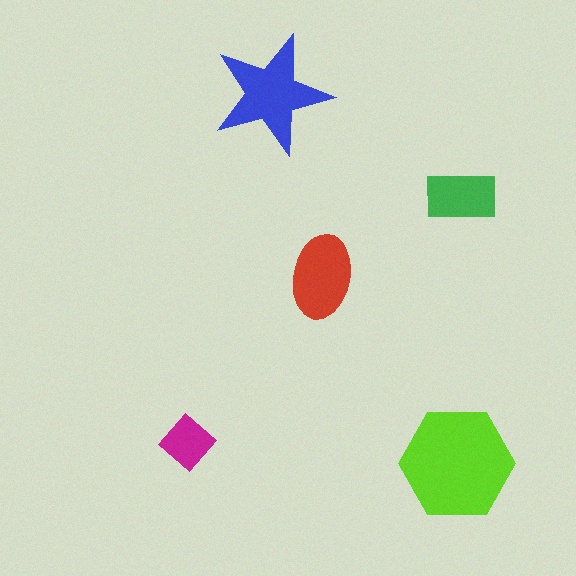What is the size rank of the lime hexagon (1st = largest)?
1st.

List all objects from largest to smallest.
The lime hexagon, the blue star, the red ellipse, the green rectangle, the magenta diamond.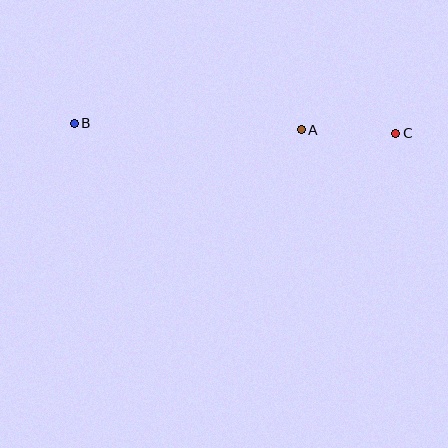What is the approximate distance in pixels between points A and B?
The distance between A and B is approximately 227 pixels.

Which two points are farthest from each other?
Points B and C are farthest from each other.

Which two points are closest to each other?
Points A and C are closest to each other.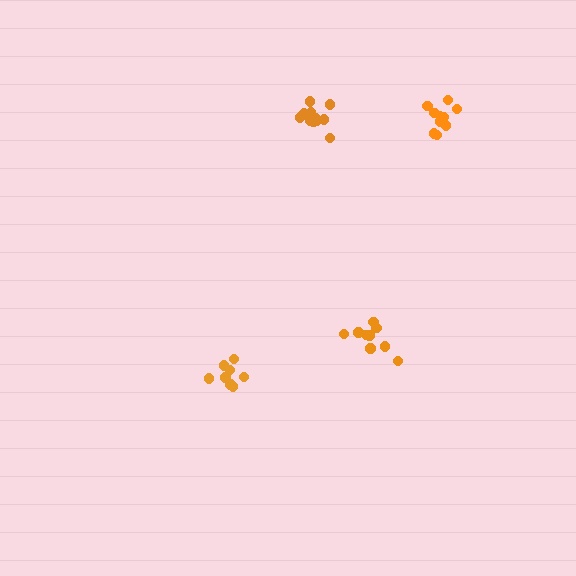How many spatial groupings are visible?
There are 4 spatial groupings.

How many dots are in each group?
Group 1: 10 dots, Group 2: 11 dots, Group 3: 12 dots, Group 4: 8 dots (41 total).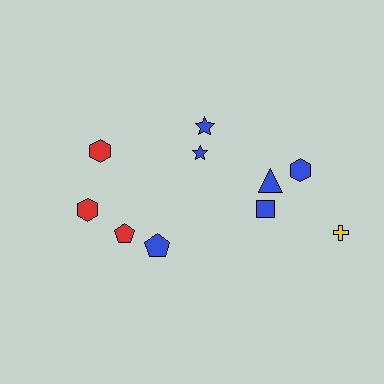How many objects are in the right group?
There are 6 objects.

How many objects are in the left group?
There are 4 objects.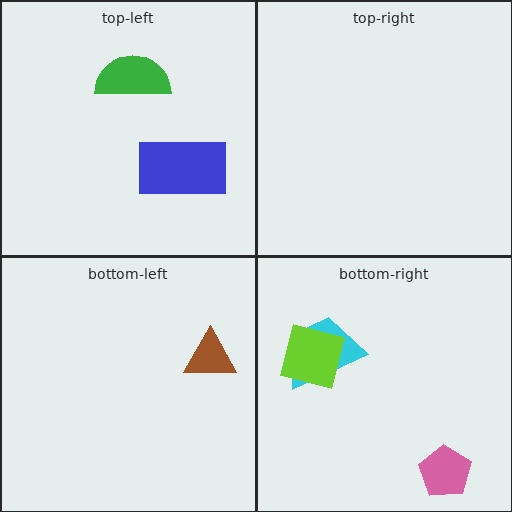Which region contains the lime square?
The bottom-right region.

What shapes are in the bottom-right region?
The cyan trapezoid, the pink pentagon, the lime square.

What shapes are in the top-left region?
The blue rectangle, the green semicircle.